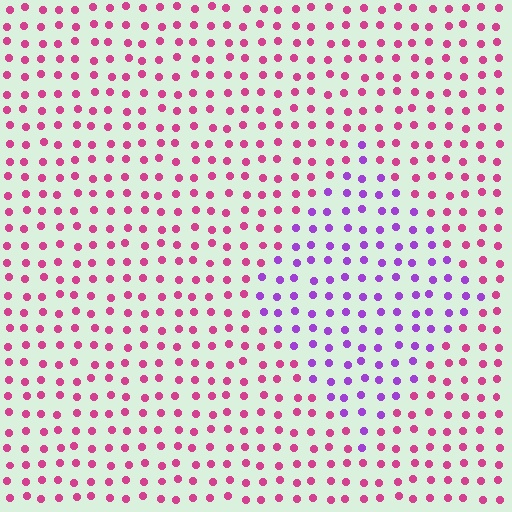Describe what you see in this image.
The image is filled with small magenta elements in a uniform arrangement. A diamond-shaped region is visible where the elements are tinted to a slightly different hue, forming a subtle color boundary.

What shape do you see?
I see a diamond.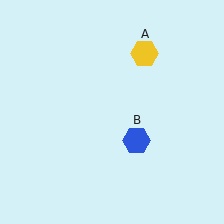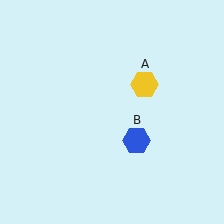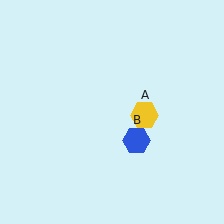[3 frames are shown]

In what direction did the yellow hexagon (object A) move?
The yellow hexagon (object A) moved down.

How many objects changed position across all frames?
1 object changed position: yellow hexagon (object A).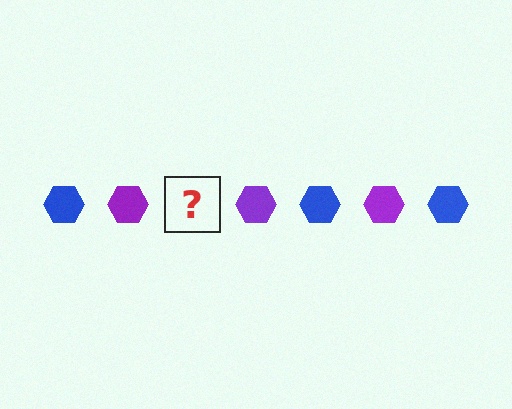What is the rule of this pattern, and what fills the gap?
The rule is that the pattern cycles through blue, purple hexagons. The gap should be filled with a blue hexagon.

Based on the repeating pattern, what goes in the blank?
The blank should be a blue hexagon.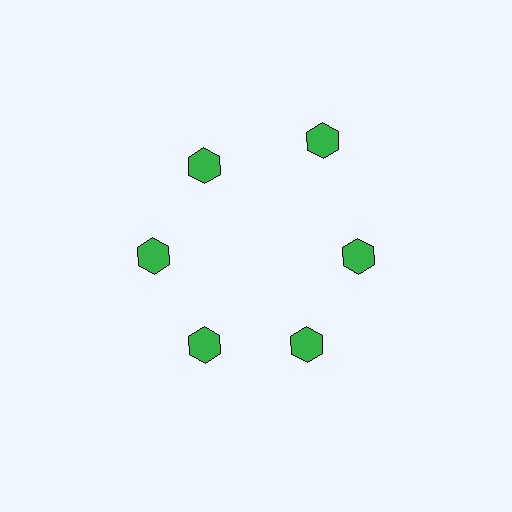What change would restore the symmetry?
The symmetry would be restored by moving it inward, back onto the ring so that all 6 hexagons sit at equal angles and equal distance from the center.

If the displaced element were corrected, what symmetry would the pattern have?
It would have 6-fold rotational symmetry — the pattern would map onto itself every 60 degrees.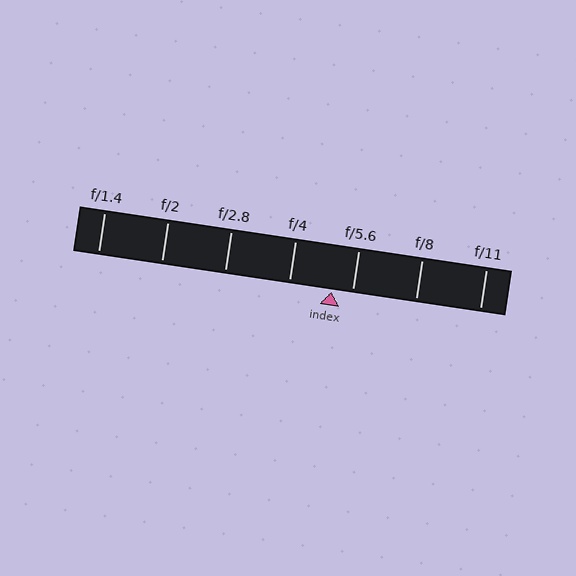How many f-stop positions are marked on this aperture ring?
There are 7 f-stop positions marked.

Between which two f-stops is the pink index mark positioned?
The index mark is between f/4 and f/5.6.